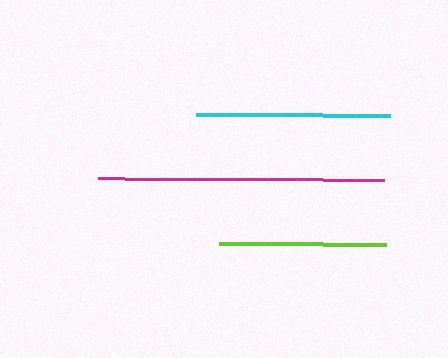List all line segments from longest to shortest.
From longest to shortest: magenta, cyan, lime.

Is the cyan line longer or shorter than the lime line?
The cyan line is longer than the lime line.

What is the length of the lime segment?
The lime segment is approximately 167 pixels long.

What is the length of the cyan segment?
The cyan segment is approximately 194 pixels long.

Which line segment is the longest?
The magenta line is the longest at approximately 287 pixels.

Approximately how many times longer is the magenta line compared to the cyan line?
The magenta line is approximately 1.5 times the length of the cyan line.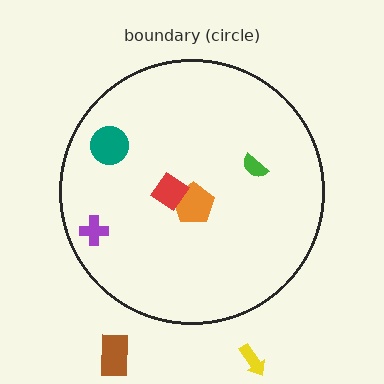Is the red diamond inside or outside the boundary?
Inside.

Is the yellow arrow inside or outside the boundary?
Outside.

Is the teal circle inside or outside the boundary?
Inside.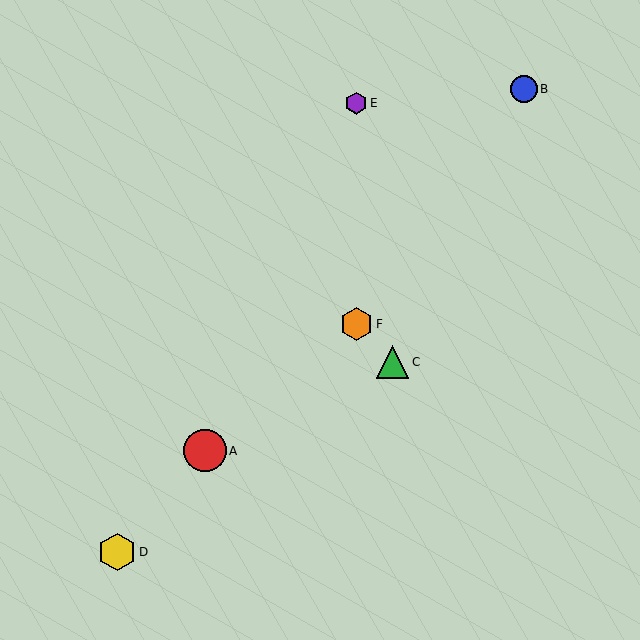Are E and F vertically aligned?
Yes, both are at x≈356.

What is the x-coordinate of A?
Object A is at x≈205.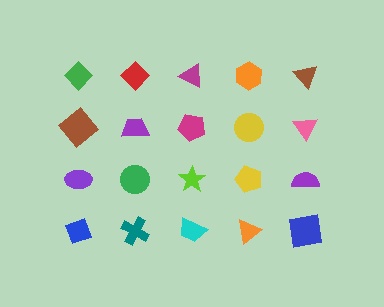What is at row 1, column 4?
An orange hexagon.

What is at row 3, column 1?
A purple ellipse.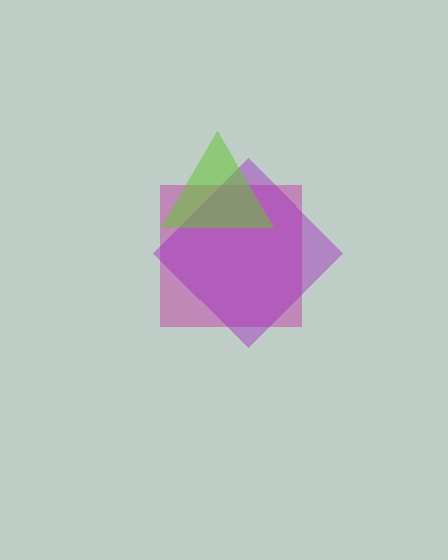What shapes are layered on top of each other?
The layered shapes are: a magenta square, a purple diamond, a lime triangle.